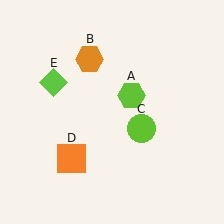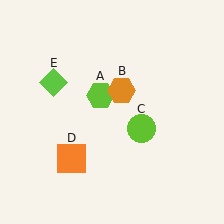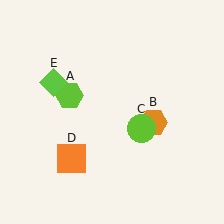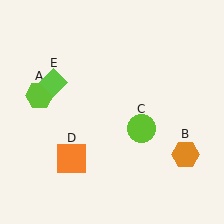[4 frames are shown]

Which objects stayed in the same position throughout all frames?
Lime circle (object C) and orange square (object D) and lime diamond (object E) remained stationary.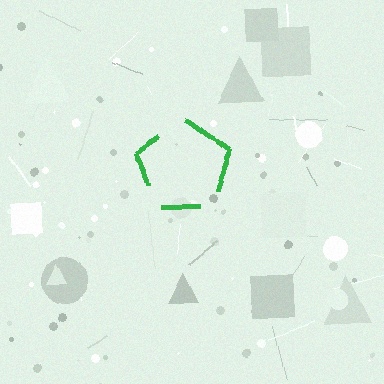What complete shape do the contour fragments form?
The contour fragments form a pentagon.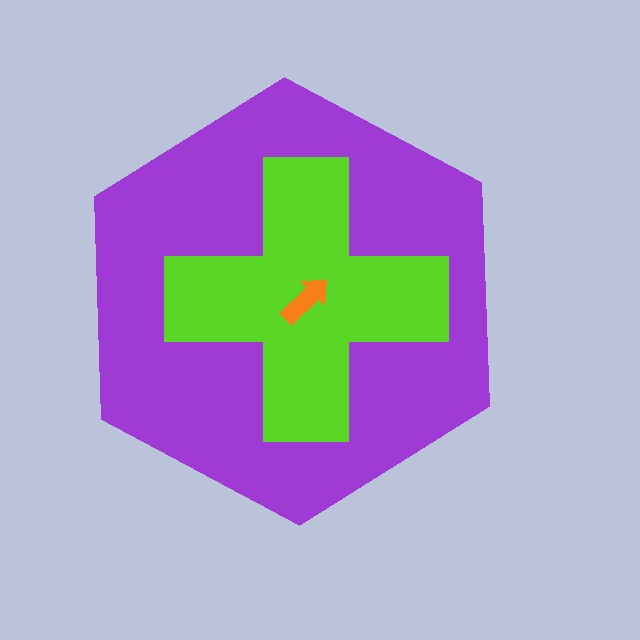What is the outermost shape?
The purple hexagon.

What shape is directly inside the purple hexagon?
The lime cross.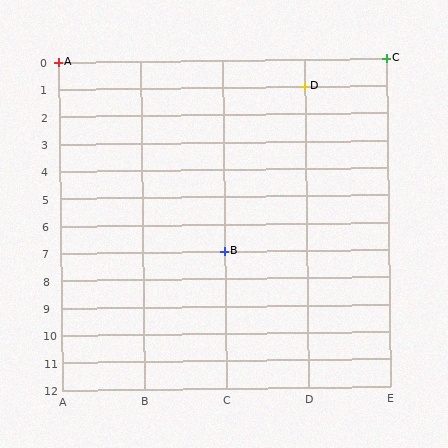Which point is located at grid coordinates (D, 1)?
Point D is at (D, 1).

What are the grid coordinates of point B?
Point B is at grid coordinates (C, 7).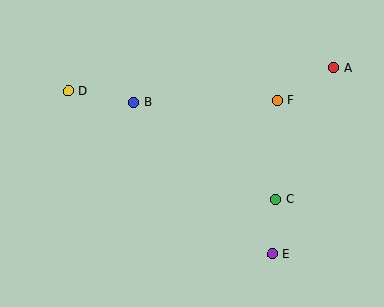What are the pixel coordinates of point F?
Point F is at (277, 101).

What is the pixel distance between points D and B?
The distance between D and B is 66 pixels.